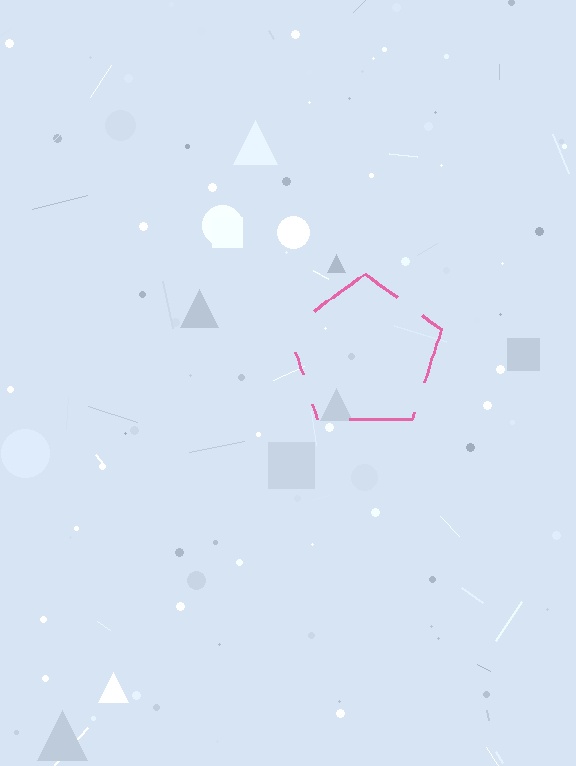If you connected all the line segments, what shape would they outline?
They would outline a pentagon.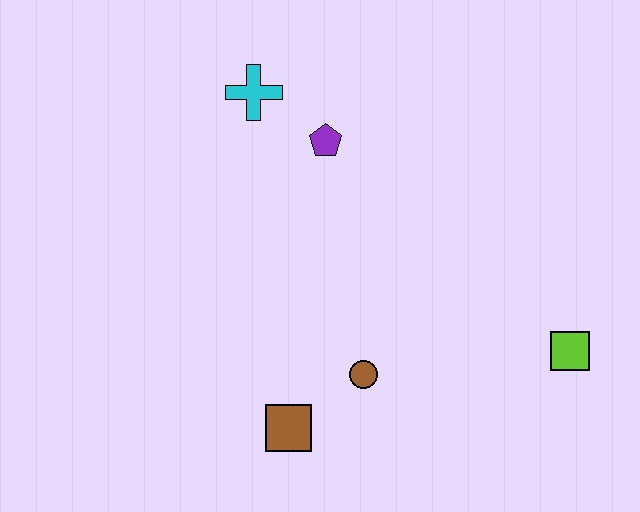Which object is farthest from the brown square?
The cyan cross is farthest from the brown square.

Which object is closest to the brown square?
The brown circle is closest to the brown square.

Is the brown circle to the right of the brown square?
Yes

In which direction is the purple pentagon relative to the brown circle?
The purple pentagon is above the brown circle.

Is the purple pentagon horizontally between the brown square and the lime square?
Yes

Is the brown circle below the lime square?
Yes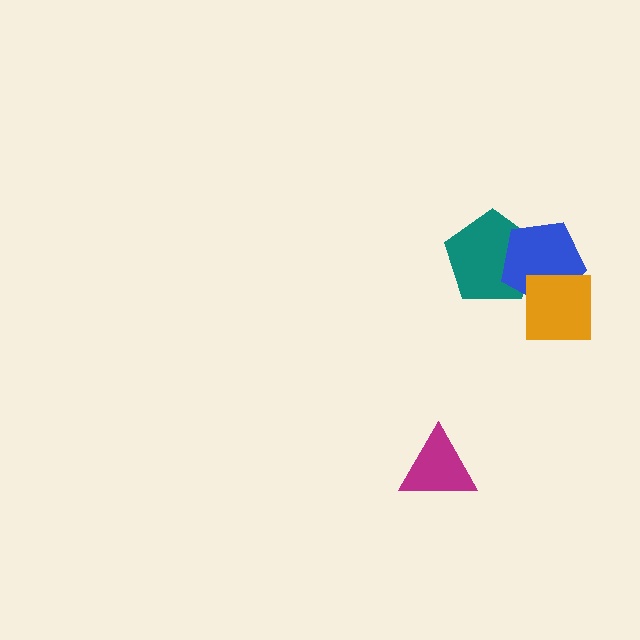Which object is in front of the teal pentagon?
The blue pentagon is in front of the teal pentagon.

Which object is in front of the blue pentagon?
The orange square is in front of the blue pentagon.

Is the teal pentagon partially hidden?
Yes, it is partially covered by another shape.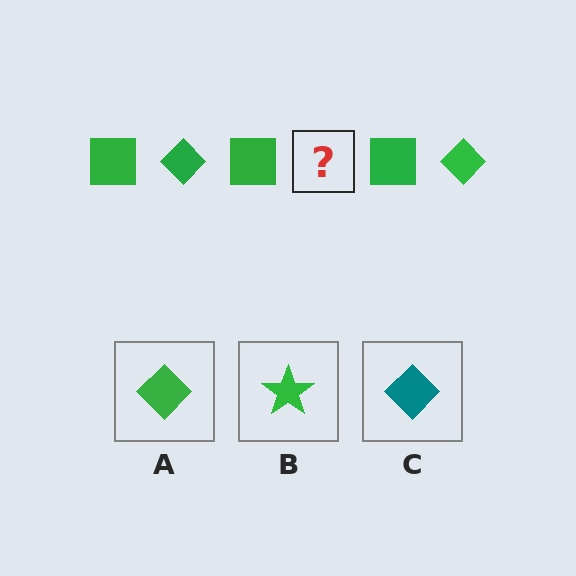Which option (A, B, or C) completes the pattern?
A.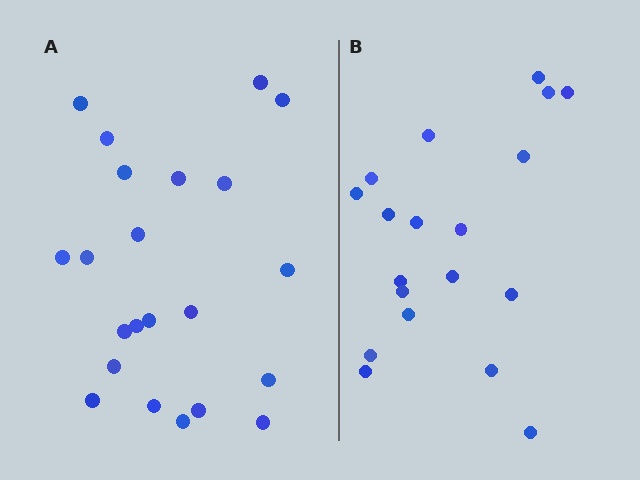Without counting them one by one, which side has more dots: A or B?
Region A (the left region) has more dots.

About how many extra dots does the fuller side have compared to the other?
Region A has just a few more — roughly 2 or 3 more dots than region B.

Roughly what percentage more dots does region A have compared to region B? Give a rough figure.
About 15% more.